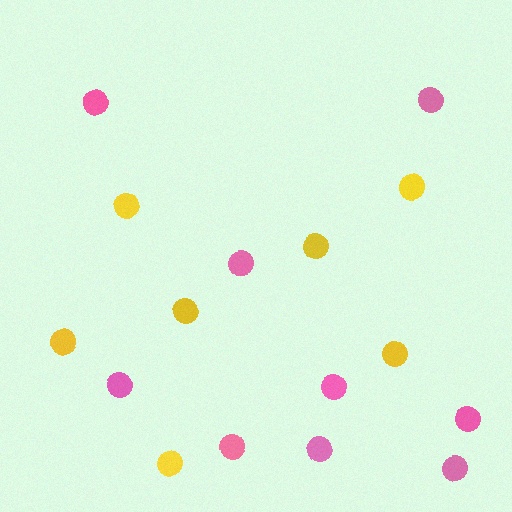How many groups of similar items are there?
There are 2 groups: one group of yellow circles (7) and one group of pink circles (9).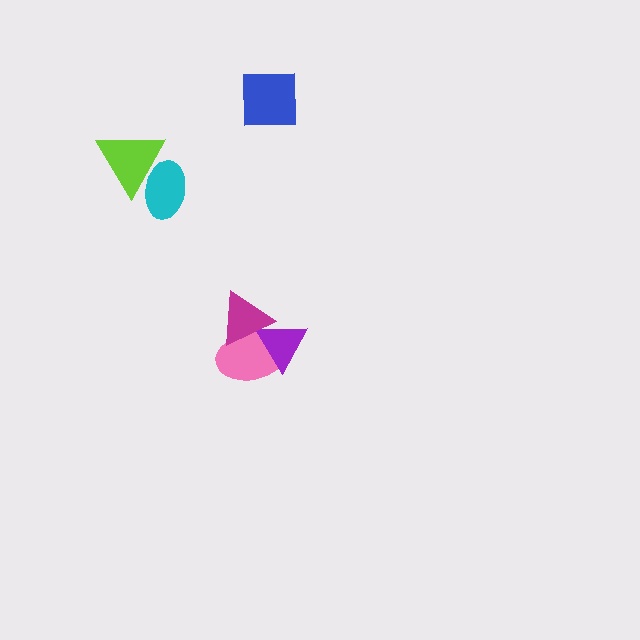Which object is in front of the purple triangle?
The magenta triangle is in front of the purple triangle.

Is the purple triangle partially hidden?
Yes, it is partially covered by another shape.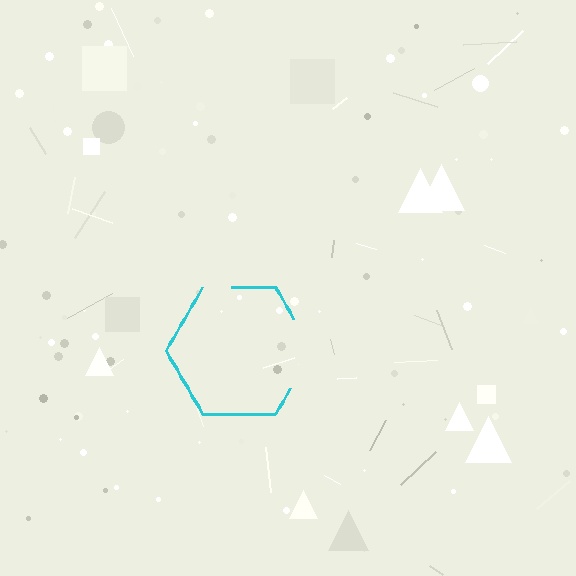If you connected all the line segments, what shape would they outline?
They would outline a hexagon.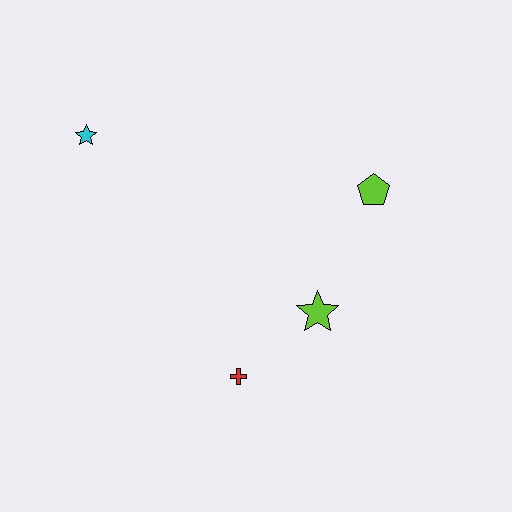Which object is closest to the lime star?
The red cross is closest to the lime star.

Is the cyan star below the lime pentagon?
No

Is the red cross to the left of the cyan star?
No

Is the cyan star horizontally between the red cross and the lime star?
No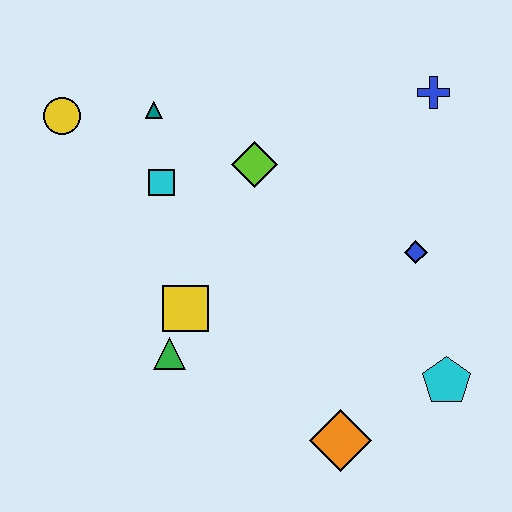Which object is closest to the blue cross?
The blue diamond is closest to the blue cross.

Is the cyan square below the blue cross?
Yes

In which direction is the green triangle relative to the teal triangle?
The green triangle is below the teal triangle.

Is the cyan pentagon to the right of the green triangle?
Yes